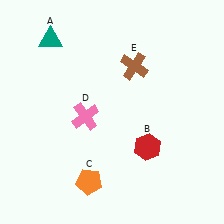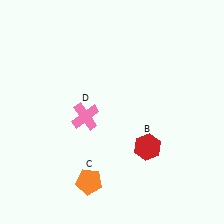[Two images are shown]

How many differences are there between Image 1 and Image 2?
There are 2 differences between the two images.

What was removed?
The teal triangle (A), the brown cross (E) were removed in Image 2.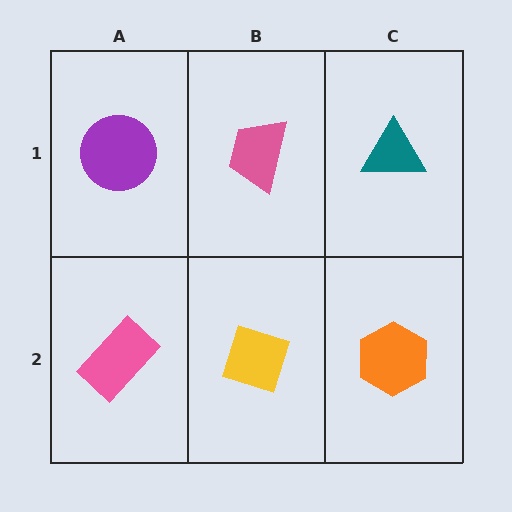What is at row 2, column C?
An orange hexagon.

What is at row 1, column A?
A purple circle.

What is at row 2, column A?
A pink rectangle.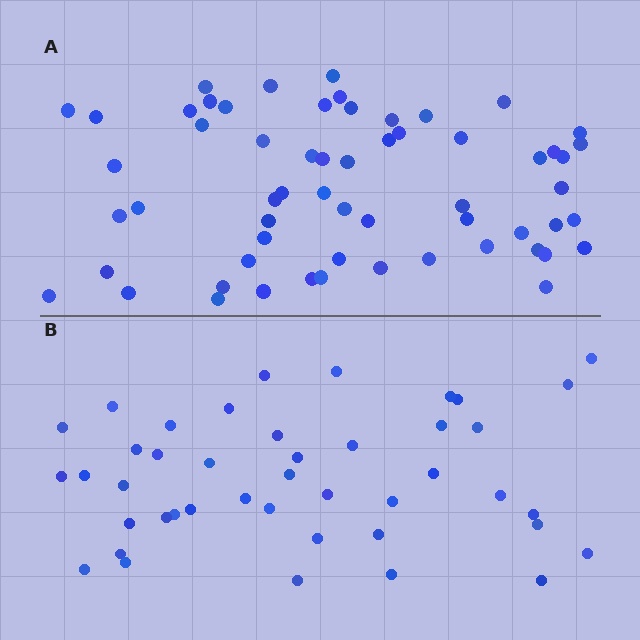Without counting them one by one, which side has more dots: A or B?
Region A (the top region) has more dots.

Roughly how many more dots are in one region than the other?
Region A has approximately 15 more dots than region B.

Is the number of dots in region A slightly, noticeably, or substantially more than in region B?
Region A has noticeably more, but not dramatically so. The ratio is roughly 1.4 to 1.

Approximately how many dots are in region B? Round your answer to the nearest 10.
About 40 dots. (The exact count is 43, which rounds to 40.)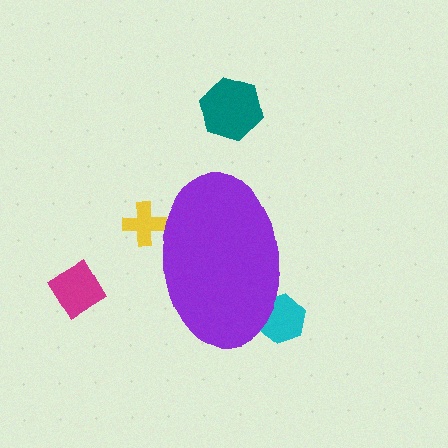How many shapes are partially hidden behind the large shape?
2 shapes are partially hidden.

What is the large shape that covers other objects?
A purple ellipse.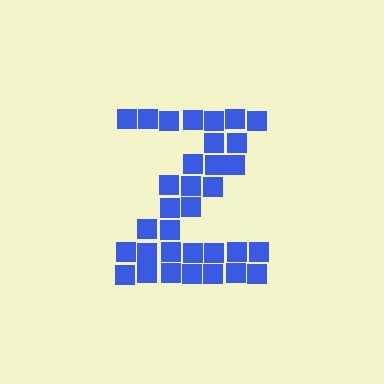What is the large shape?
The large shape is the letter Z.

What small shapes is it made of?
It is made of small squares.